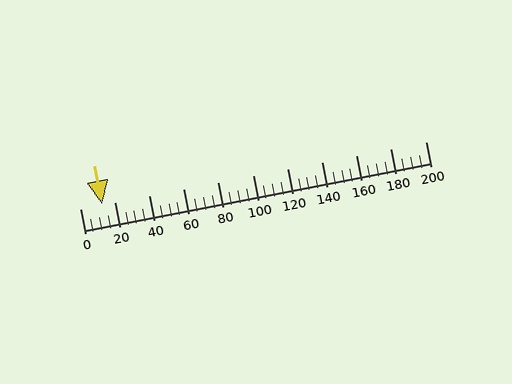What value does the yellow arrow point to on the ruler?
The yellow arrow points to approximately 13.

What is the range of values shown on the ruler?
The ruler shows values from 0 to 200.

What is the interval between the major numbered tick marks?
The major tick marks are spaced 20 units apart.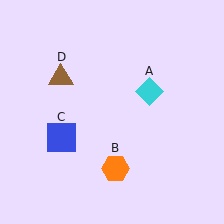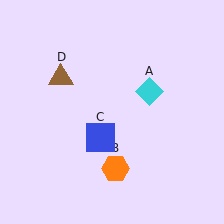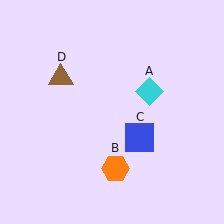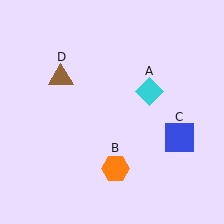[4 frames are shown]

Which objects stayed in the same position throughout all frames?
Cyan diamond (object A) and orange hexagon (object B) and brown triangle (object D) remained stationary.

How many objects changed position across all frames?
1 object changed position: blue square (object C).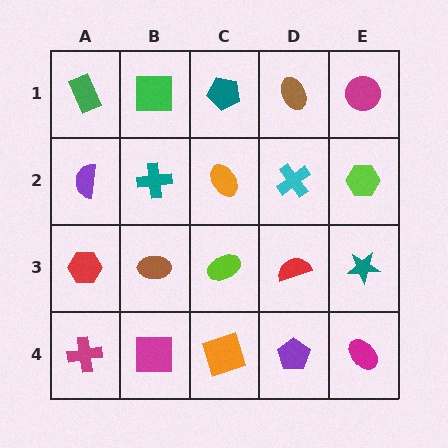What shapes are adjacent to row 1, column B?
A teal cross (row 2, column B), a green rectangle (row 1, column A), a teal pentagon (row 1, column C).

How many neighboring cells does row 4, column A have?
2.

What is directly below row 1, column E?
A lime hexagon.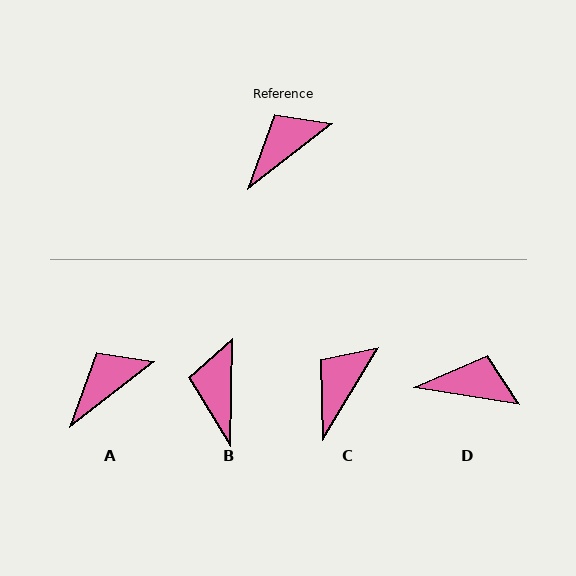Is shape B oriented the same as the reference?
No, it is off by about 51 degrees.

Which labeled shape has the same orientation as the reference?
A.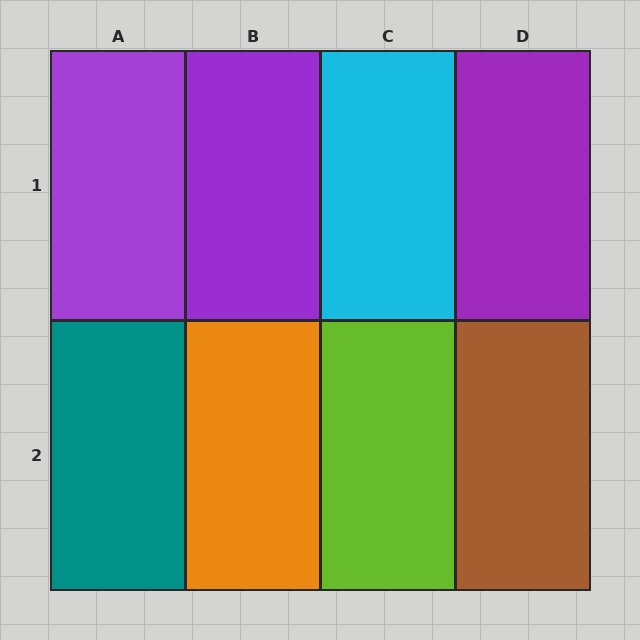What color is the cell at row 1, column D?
Purple.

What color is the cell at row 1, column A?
Purple.